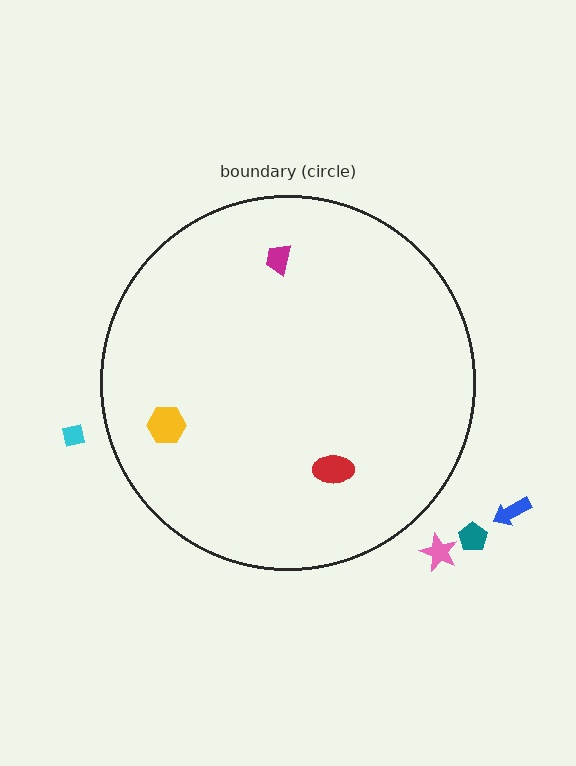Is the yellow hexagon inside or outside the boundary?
Inside.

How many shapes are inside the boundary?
3 inside, 4 outside.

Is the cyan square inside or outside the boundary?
Outside.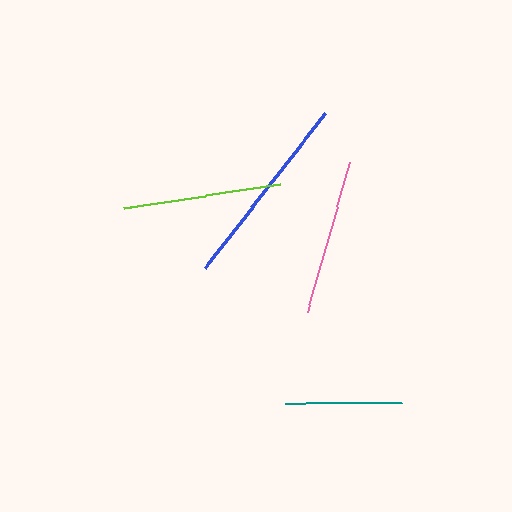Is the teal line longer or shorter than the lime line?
The lime line is longer than the teal line.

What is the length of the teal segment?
The teal segment is approximately 116 pixels long.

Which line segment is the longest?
The blue line is the longest at approximately 195 pixels.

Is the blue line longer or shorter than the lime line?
The blue line is longer than the lime line.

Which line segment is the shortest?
The teal line is the shortest at approximately 116 pixels.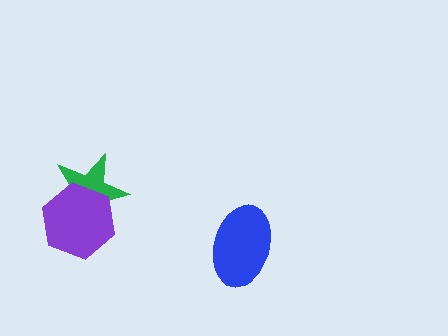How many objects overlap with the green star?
1 object overlaps with the green star.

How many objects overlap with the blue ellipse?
0 objects overlap with the blue ellipse.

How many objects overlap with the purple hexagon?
1 object overlaps with the purple hexagon.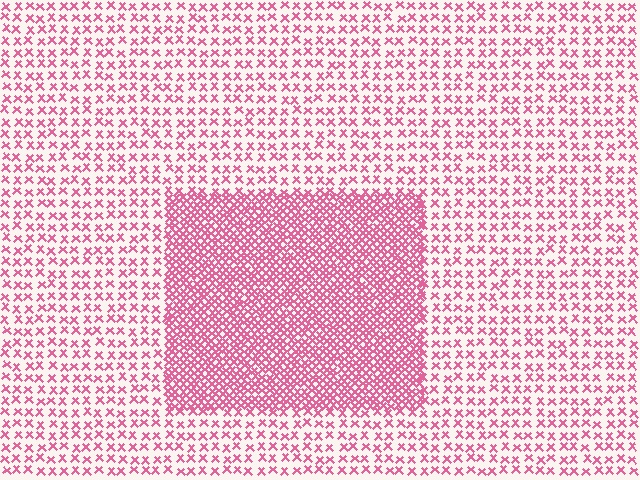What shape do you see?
I see a rectangle.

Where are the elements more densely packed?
The elements are more densely packed inside the rectangle boundary.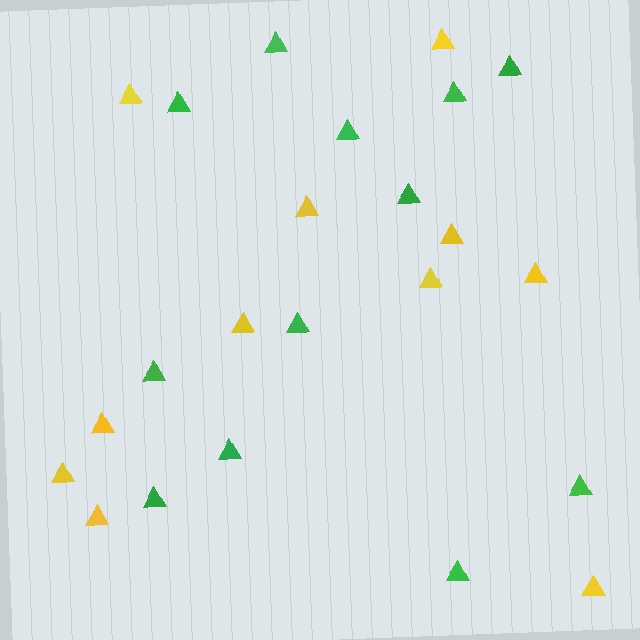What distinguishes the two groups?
There are 2 groups: one group of yellow triangles (11) and one group of green triangles (12).